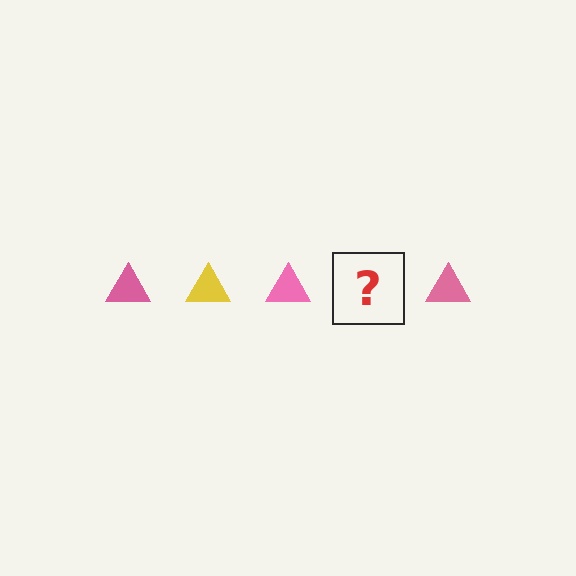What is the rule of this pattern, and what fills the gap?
The rule is that the pattern cycles through pink, yellow triangles. The gap should be filled with a yellow triangle.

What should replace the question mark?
The question mark should be replaced with a yellow triangle.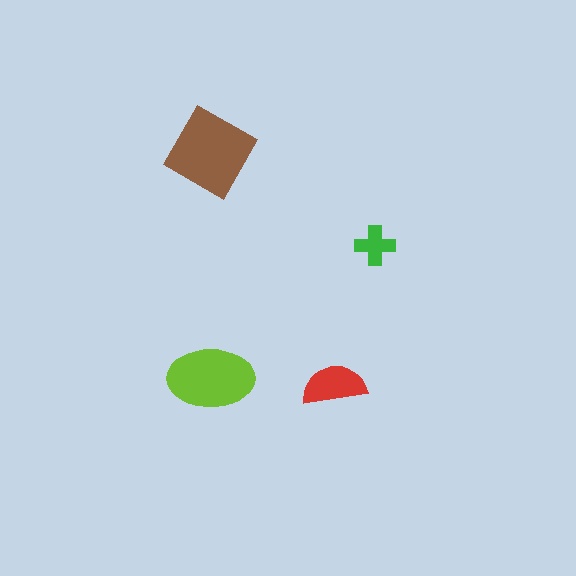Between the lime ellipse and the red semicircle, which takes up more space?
The lime ellipse.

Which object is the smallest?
The green cross.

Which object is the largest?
The brown square.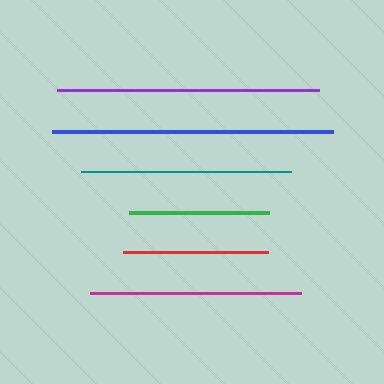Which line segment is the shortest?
The green line is the shortest at approximately 141 pixels.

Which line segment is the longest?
The blue line is the longest at approximately 281 pixels.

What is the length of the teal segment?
The teal segment is approximately 211 pixels long.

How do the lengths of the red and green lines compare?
The red and green lines are approximately the same length.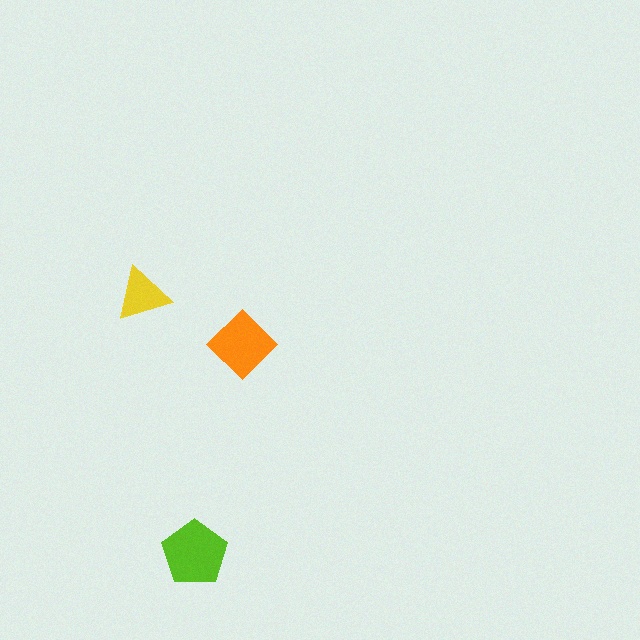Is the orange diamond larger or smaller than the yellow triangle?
Larger.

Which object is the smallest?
The yellow triangle.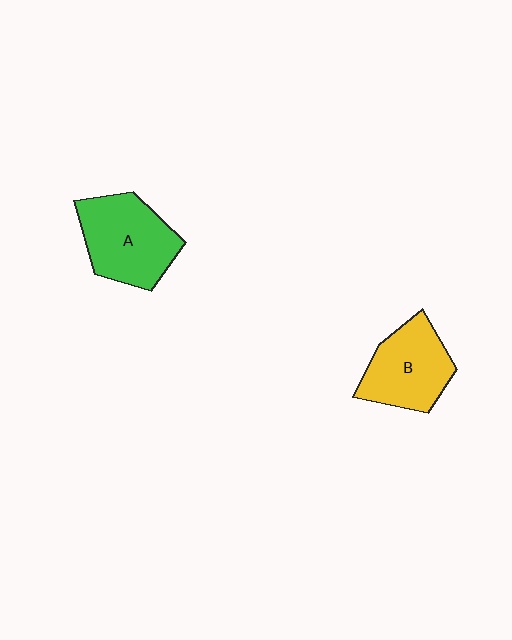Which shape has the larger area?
Shape A (green).